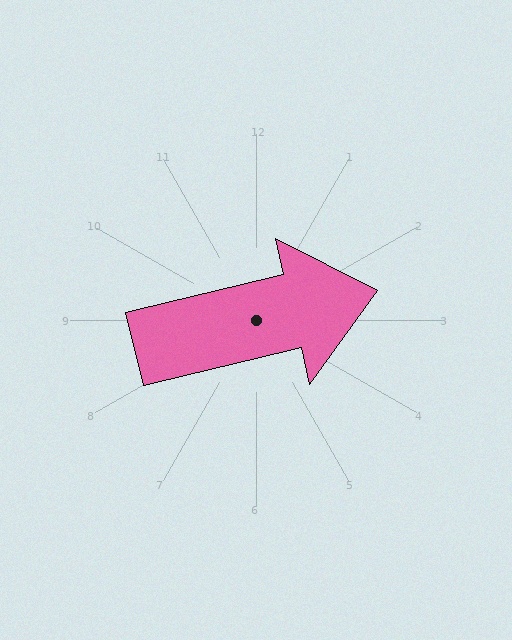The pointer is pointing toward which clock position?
Roughly 3 o'clock.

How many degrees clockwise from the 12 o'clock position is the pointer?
Approximately 77 degrees.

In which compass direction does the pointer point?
East.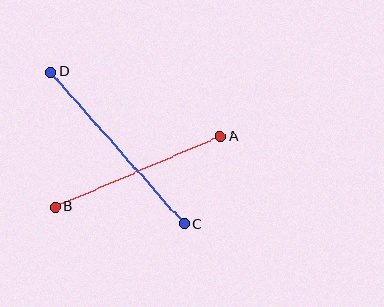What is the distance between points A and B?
The distance is approximately 179 pixels.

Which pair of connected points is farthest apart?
Points C and D are farthest apart.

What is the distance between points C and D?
The distance is approximately 202 pixels.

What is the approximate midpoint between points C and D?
The midpoint is at approximately (117, 148) pixels.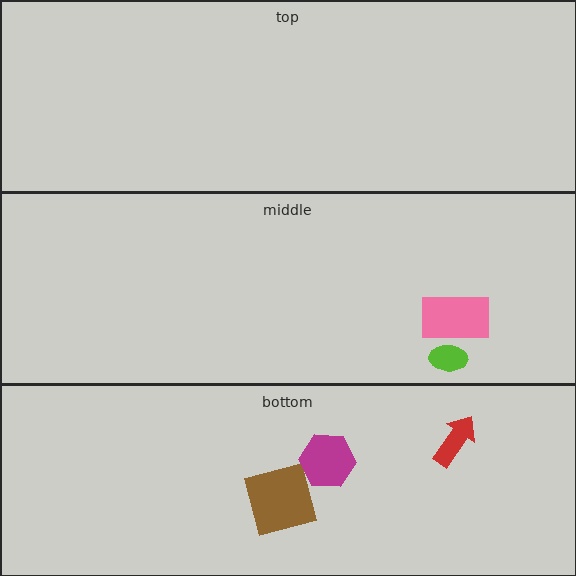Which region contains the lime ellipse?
The middle region.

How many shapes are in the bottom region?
3.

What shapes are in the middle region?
The lime ellipse, the pink rectangle.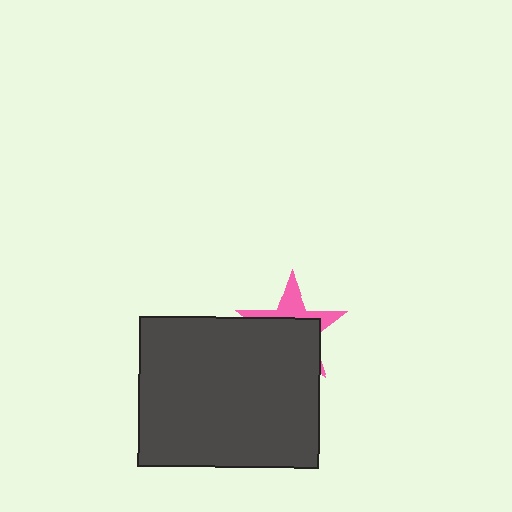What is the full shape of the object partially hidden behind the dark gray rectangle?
The partially hidden object is a pink star.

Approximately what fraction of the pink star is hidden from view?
Roughly 62% of the pink star is hidden behind the dark gray rectangle.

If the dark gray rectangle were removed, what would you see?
You would see the complete pink star.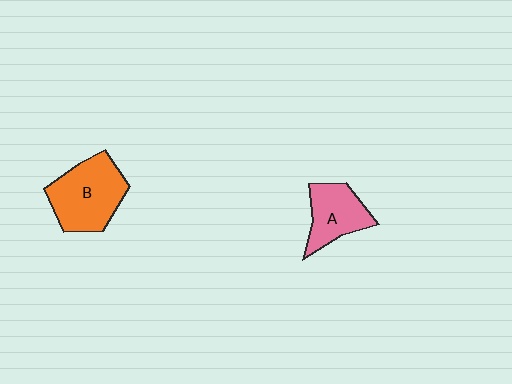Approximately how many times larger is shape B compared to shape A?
Approximately 1.4 times.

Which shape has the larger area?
Shape B (orange).